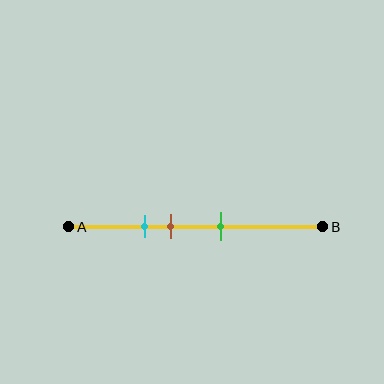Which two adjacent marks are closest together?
The cyan and brown marks are the closest adjacent pair.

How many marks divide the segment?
There are 3 marks dividing the segment.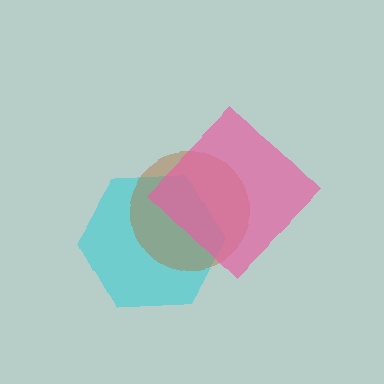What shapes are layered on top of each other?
The layered shapes are: a cyan hexagon, a brown circle, a pink diamond.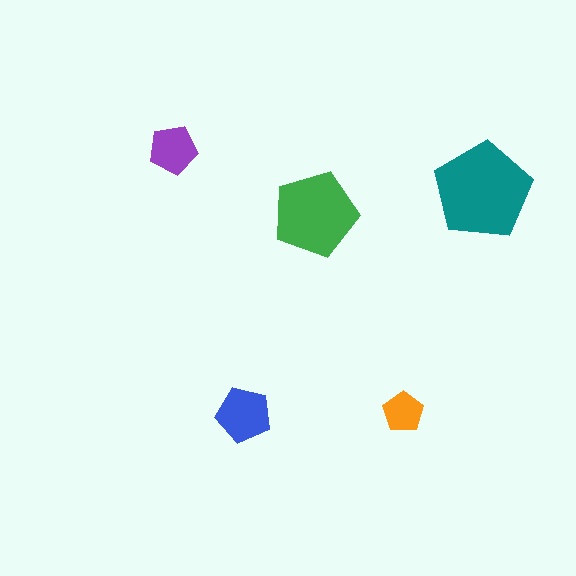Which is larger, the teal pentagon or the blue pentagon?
The teal one.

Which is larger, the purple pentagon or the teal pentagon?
The teal one.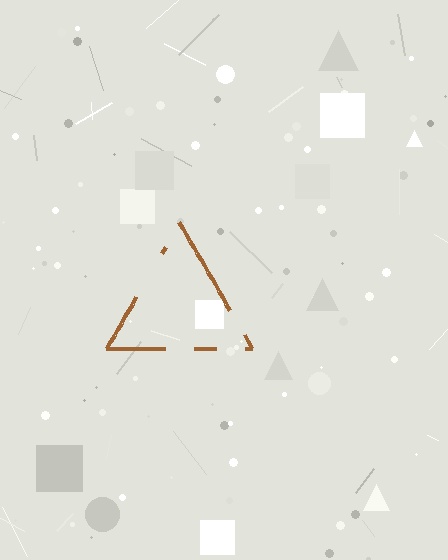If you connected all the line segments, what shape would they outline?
They would outline a triangle.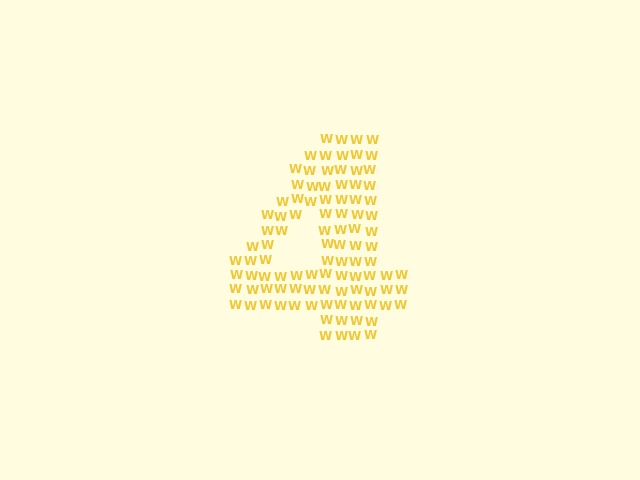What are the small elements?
The small elements are letter W's.